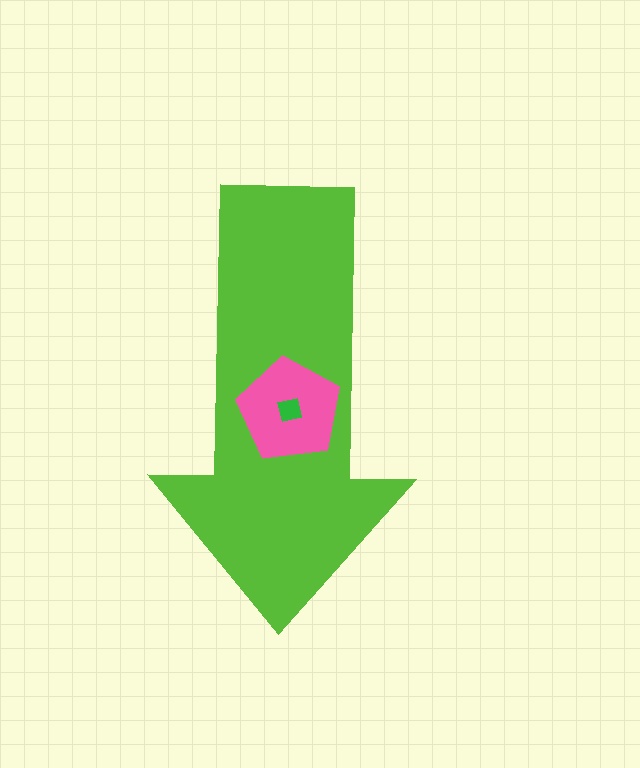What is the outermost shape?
The lime arrow.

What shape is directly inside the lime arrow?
The pink pentagon.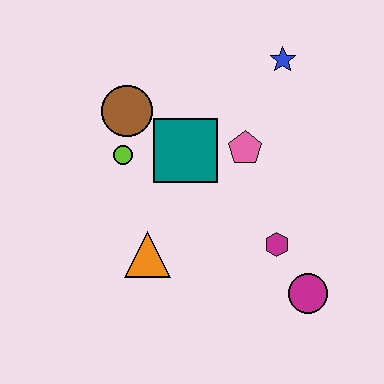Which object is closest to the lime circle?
The brown circle is closest to the lime circle.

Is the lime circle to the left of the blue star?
Yes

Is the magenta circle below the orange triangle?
Yes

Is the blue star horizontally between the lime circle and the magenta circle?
Yes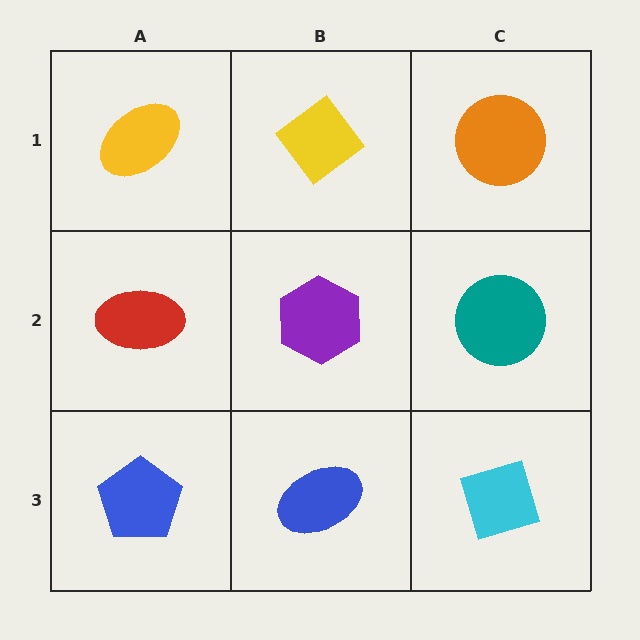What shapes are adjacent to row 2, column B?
A yellow diamond (row 1, column B), a blue ellipse (row 3, column B), a red ellipse (row 2, column A), a teal circle (row 2, column C).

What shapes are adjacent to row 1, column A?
A red ellipse (row 2, column A), a yellow diamond (row 1, column B).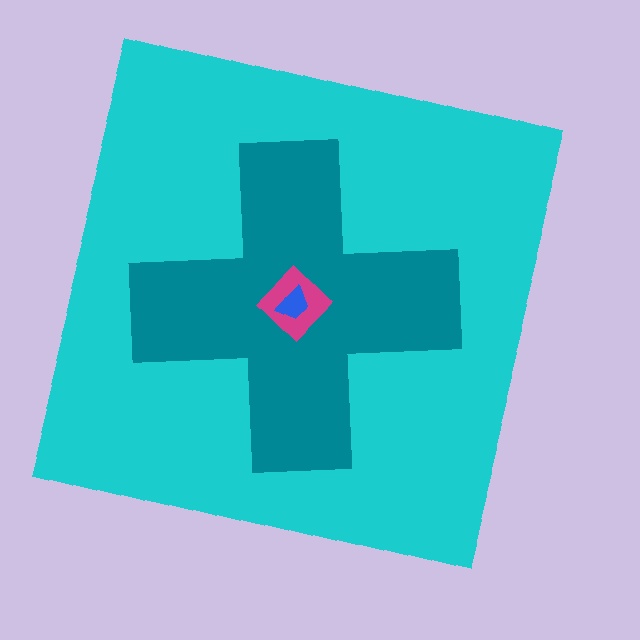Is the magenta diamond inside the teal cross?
Yes.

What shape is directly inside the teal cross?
The magenta diamond.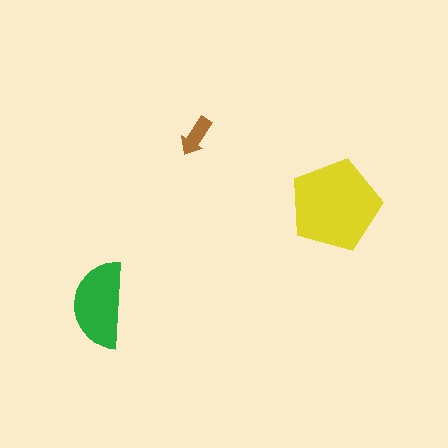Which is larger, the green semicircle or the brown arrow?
The green semicircle.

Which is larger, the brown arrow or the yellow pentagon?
The yellow pentagon.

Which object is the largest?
The yellow pentagon.